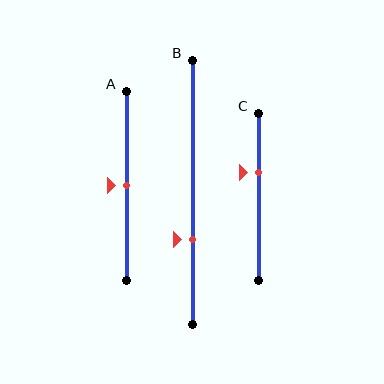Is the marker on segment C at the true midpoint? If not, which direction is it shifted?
No, the marker on segment C is shifted upward by about 14% of the segment length.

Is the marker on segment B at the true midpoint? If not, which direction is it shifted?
No, the marker on segment B is shifted downward by about 18% of the segment length.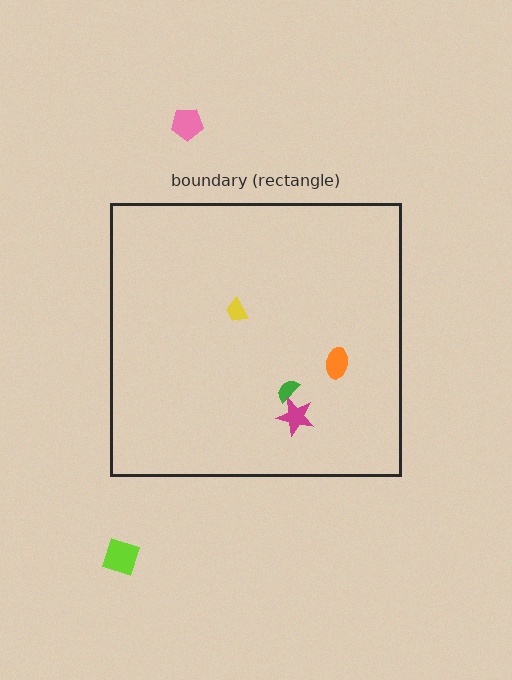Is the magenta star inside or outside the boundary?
Inside.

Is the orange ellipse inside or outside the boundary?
Inside.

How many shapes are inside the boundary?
4 inside, 2 outside.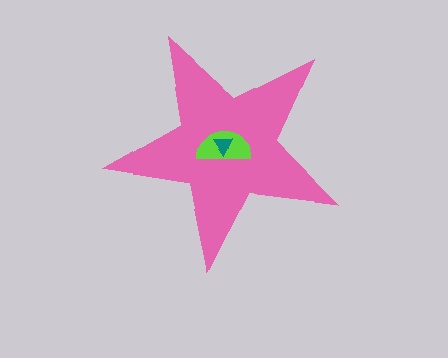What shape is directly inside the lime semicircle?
The teal triangle.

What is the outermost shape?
The pink star.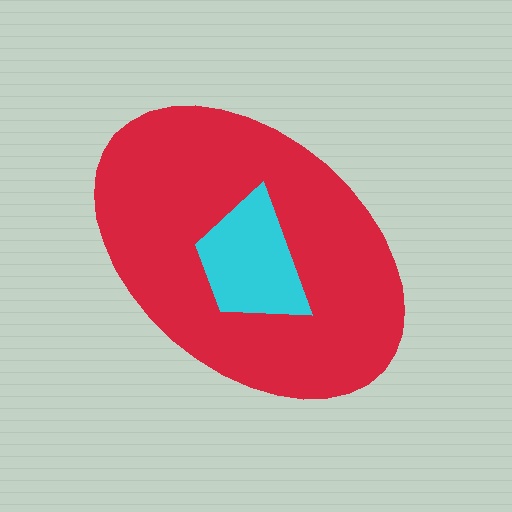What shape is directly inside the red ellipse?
The cyan trapezoid.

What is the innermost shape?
The cyan trapezoid.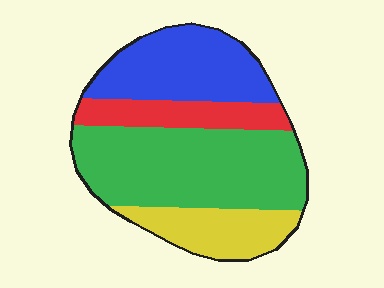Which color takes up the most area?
Green, at roughly 45%.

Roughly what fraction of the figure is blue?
Blue takes up about one quarter (1/4) of the figure.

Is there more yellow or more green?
Green.